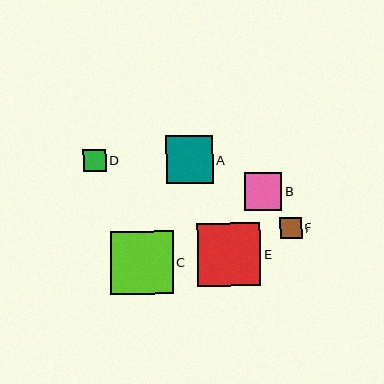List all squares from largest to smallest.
From largest to smallest: E, C, A, B, D, F.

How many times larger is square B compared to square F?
Square B is approximately 1.7 times the size of square F.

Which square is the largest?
Square E is the largest with a size of approximately 63 pixels.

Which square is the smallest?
Square F is the smallest with a size of approximately 22 pixels.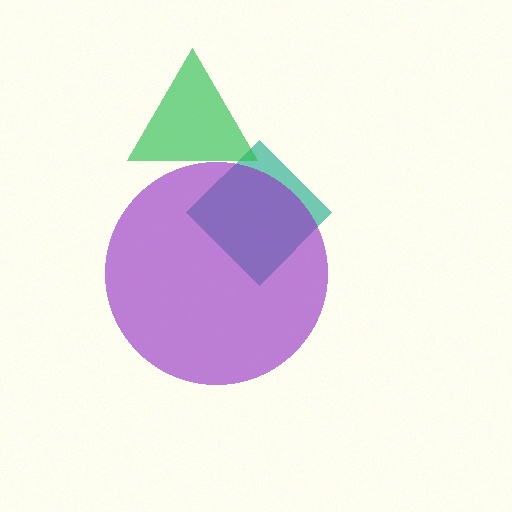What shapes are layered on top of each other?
The layered shapes are: a teal diamond, a purple circle, a green triangle.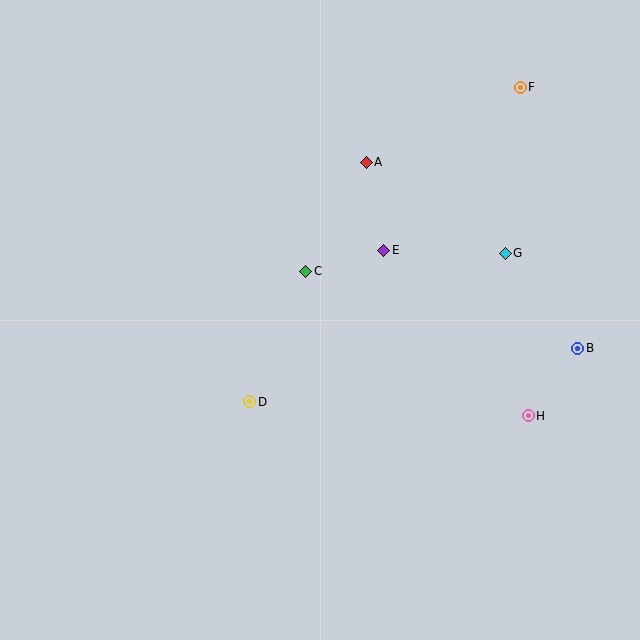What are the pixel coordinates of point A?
Point A is at (366, 162).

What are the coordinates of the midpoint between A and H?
The midpoint between A and H is at (447, 289).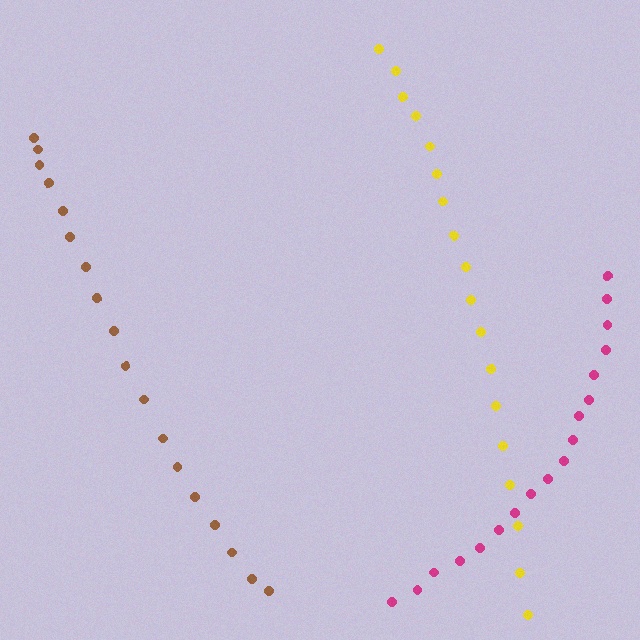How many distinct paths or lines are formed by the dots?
There are 3 distinct paths.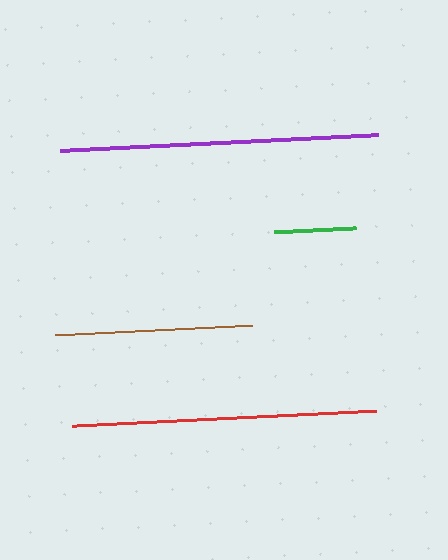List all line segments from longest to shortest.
From longest to shortest: purple, red, brown, green.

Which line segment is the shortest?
The green line is the shortest at approximately 82 pixels.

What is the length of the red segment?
The red segment is approximately 304 pixels long.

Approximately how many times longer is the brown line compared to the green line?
The brown line is approximately 2.4 times the length of the green line.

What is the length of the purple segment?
The purple segment is approximately 318 pixels long.